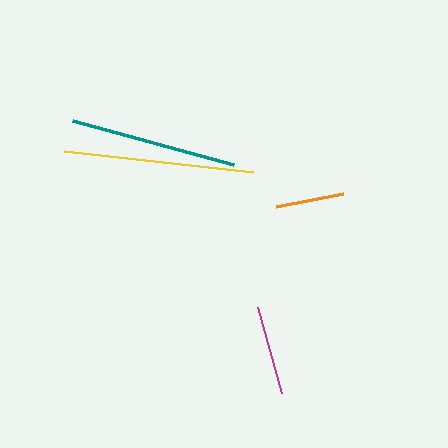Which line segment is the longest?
The yellow line is the longest at approximately 191 pixels.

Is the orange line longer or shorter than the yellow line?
The yellow line is longer than the orange line.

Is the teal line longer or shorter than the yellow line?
The yellow line is longer than the teal line.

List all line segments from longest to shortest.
From longest to shortest: yellow, teal, magenta, orange.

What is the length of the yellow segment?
The yellow segment is approximately 191 pixels long.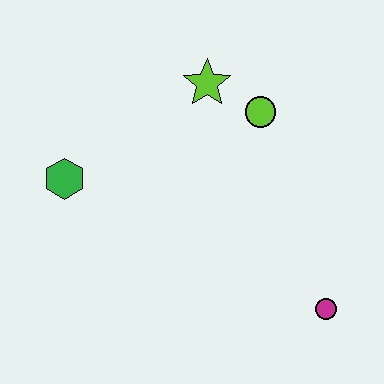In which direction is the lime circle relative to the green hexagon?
The lime circle is to the right of the green hexagon.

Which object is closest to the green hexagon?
The lime star is closest to the green hexagon.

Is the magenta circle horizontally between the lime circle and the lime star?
No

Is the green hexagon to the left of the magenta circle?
Yes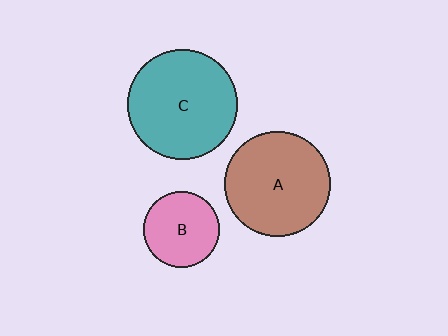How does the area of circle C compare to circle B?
Approximately 2.1 times.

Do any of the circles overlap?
No, none of the circles overlap.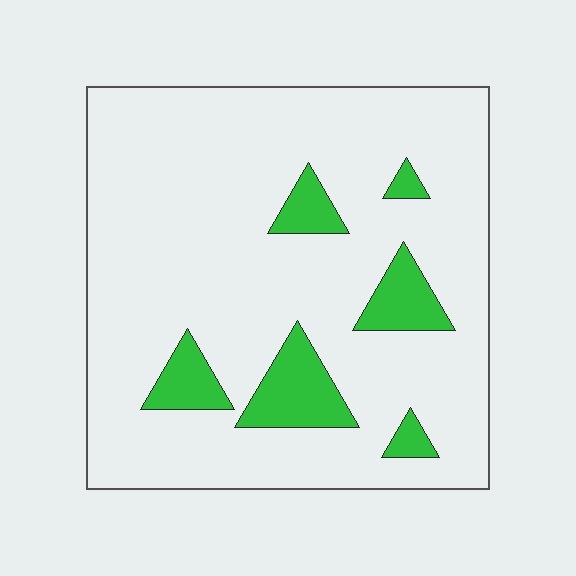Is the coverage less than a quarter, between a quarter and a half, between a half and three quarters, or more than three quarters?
Less than a quarter.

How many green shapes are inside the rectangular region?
6.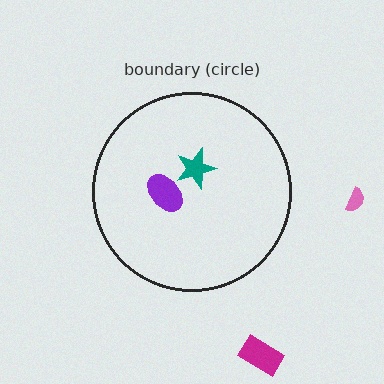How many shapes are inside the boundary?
2 inside, 2 outside.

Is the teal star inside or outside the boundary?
Inside.